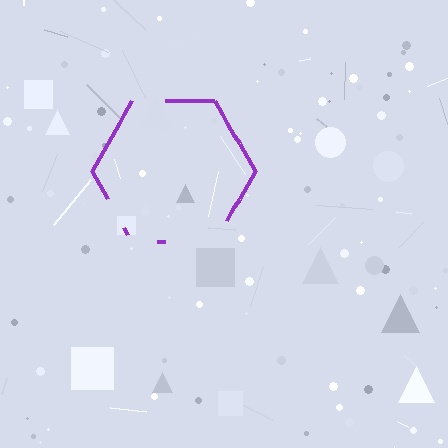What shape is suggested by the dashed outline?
The dashed outline suggests a hexagon.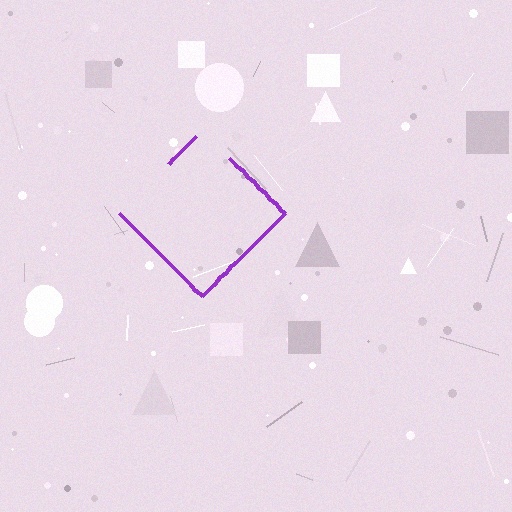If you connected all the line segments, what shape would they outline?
They would outline a diamond.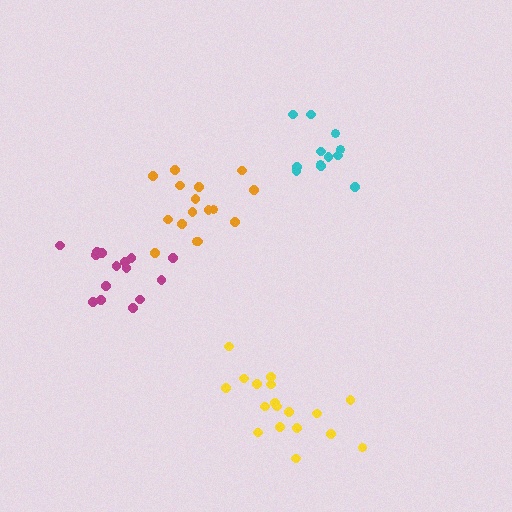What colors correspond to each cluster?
The clusters are colored: cyan, magenta, yellow, orange.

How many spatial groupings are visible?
There are 4 spatial groupings.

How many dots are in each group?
Group 1: 12 dots, Group 2: 15 dots, Group 3: 18 dots, Group 4: 16 dots (61 total).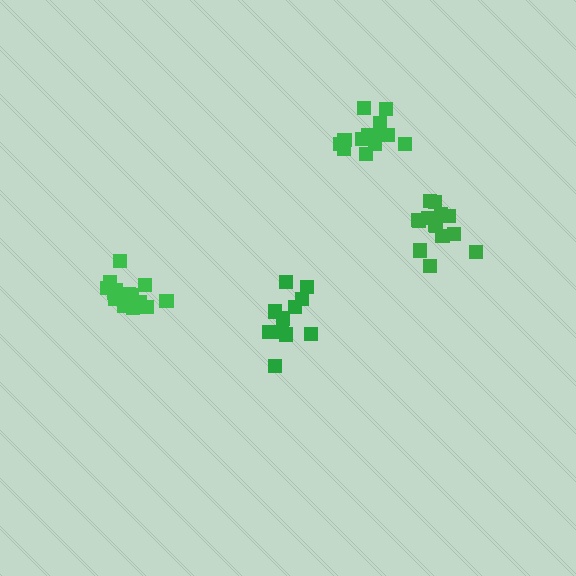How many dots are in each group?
Group 1: 11 dots, Group 2: 13 dots, Group 3: 14 dots, Group 4: 15 dots (53 total).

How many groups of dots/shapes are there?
There are 4 groups.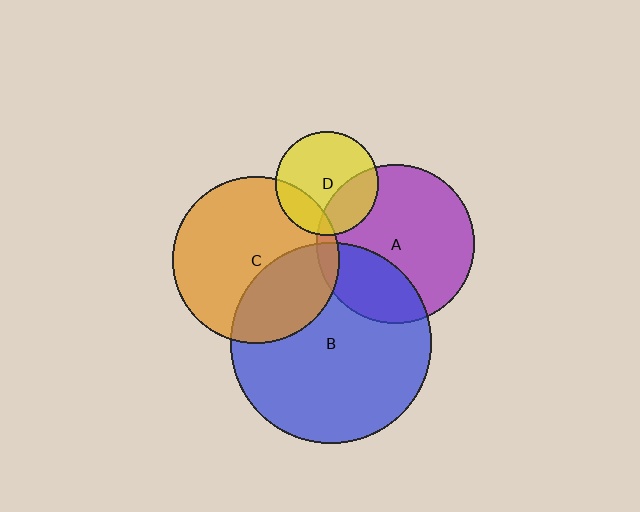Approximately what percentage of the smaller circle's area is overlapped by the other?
Approximately 30%.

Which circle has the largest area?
Circle B (blue).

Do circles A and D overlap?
Yes.